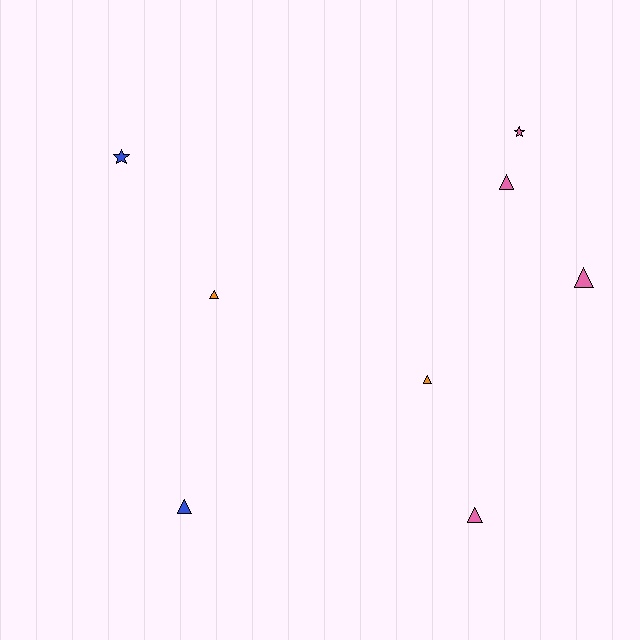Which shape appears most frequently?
Triangle, with 6 objects.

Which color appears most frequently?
Pink, with 4 objects.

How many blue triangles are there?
There is 1 blue triangle.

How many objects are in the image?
There are 8 objects.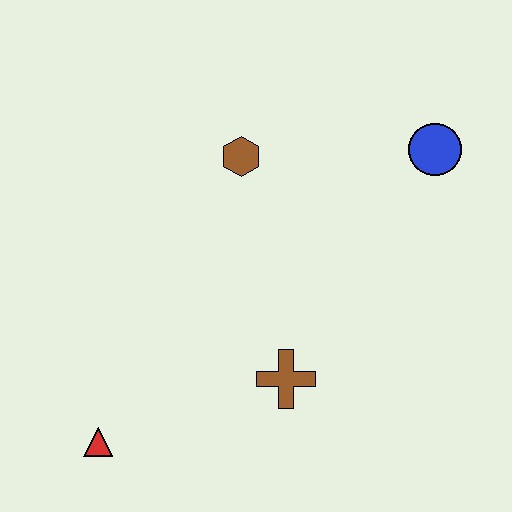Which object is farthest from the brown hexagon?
The red triangle is farthest from the brown hexagon.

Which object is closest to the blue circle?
The brown hexagon is closest to the blue circle.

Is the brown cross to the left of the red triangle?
No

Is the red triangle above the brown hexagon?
No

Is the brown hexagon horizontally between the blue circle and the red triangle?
Yes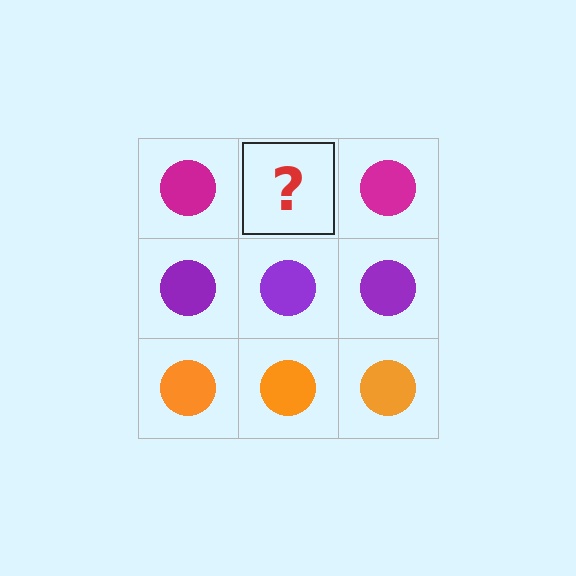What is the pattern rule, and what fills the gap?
The rule is that each row has a consistent color. The gap should be filled with a magenta circle.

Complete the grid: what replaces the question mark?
The question mark should be replaced with a magenta circle.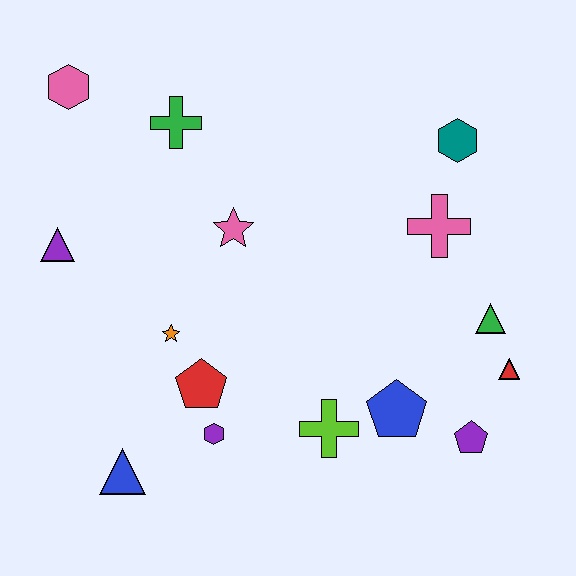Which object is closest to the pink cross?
The teal hexagon is closest to the pink cross.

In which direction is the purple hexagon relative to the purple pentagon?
The purple hexagon is to the left of the purple pentagon.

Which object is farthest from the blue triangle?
The teal hexagon is farthest from the blue triangle.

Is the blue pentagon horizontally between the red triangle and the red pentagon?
Yes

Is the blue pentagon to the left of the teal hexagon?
Yes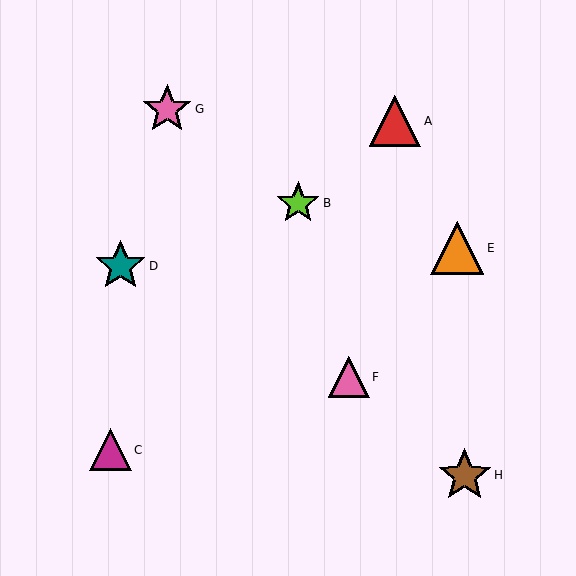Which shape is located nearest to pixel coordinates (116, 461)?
The magenta triangle (labeled C) at (110, 450) is nearest to that location.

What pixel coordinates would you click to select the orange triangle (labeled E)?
Click at (457, 248) to select the orange triangle E.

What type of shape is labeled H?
Shape H is a brown star.